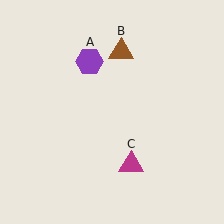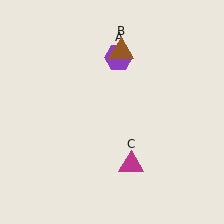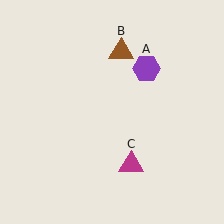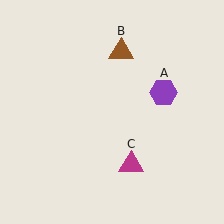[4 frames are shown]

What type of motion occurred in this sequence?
The purple hexagon (object A) rotated clockwise around the center of the scene.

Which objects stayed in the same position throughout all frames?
Brown triangle (object B) and magenta triangle (object C) remained stationary.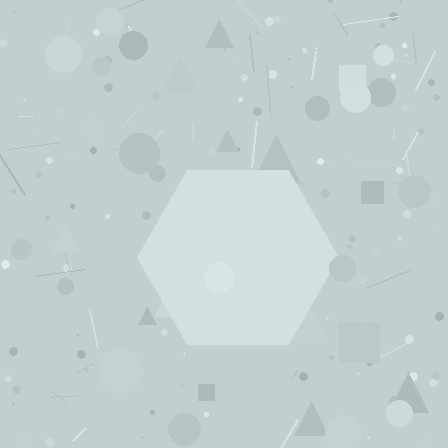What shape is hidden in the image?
A hexagon is hidden in the image.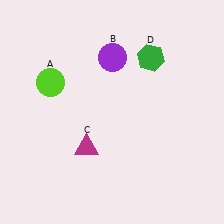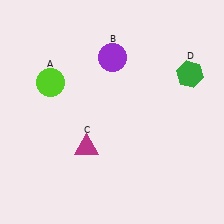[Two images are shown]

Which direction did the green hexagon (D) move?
The green hexagon (D) moved right.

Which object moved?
The green hexagon (D) moved right.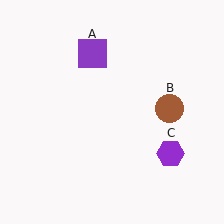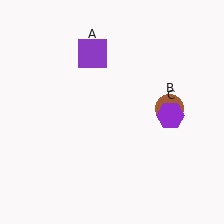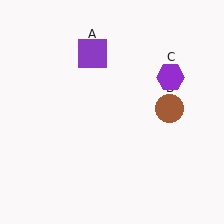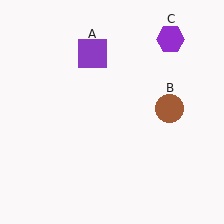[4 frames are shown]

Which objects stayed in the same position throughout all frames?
Purple square (object A) and brown circle (object B) remained stationary.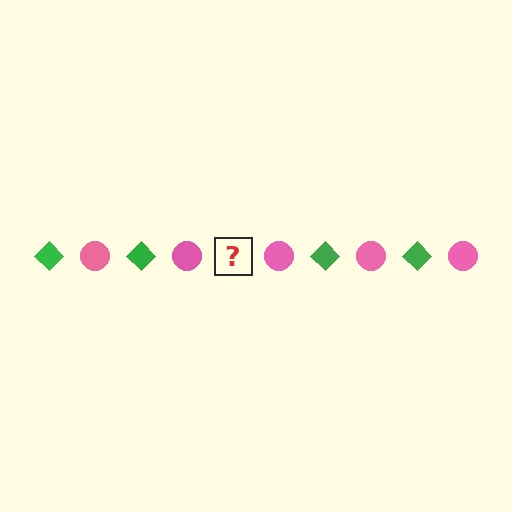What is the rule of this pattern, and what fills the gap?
The rule is that the pattern alternates between green diamond and pink circle. The gap should be filled with a green diamond.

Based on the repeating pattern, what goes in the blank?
The blank should be a green diamond.